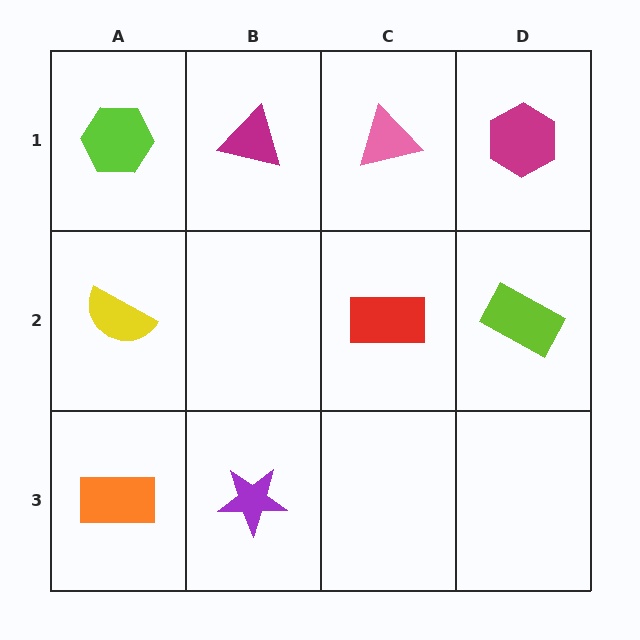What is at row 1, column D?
A magenta hexagon.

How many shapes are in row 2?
3 shapes.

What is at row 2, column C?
A red rectangle.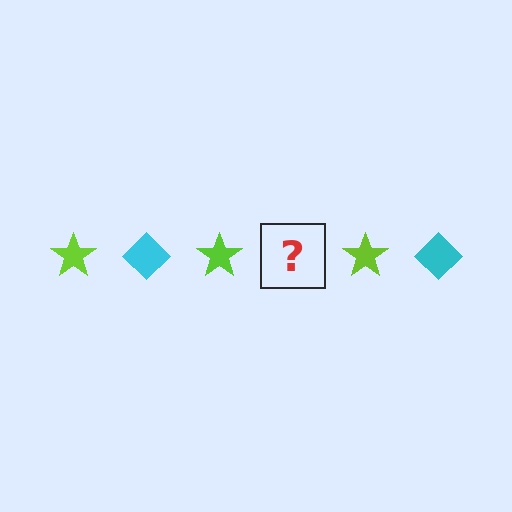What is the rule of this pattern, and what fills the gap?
The rule is that the pattern alternates between lime star and cyan diamond. The gap should be filled with a cyan diamond.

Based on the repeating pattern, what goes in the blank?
The blank should be a cyan diamond.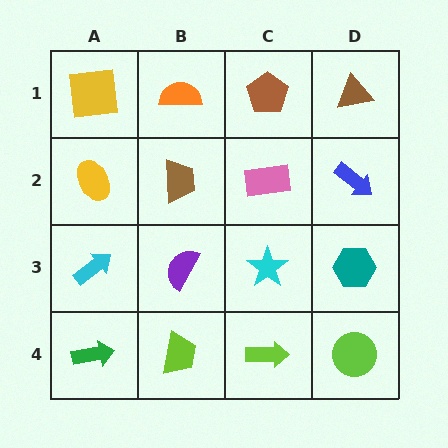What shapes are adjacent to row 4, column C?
A cyan star (row 3, column C), a lime trapezoid (row 4, column B), a lime circle (row 4, column D).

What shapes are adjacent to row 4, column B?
A purple semicircle (row 3, column B), a green arrow (row 4, column A), a lime arrow (row 4, column C).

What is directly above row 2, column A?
A yellow square.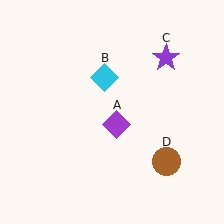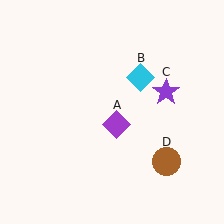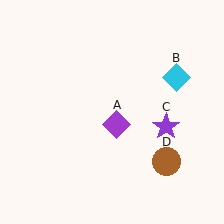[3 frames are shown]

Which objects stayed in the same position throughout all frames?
Purple diamond (object A) and brown circle (object D) remained stationary.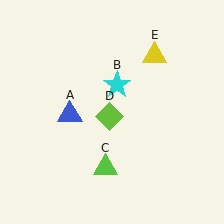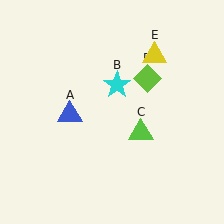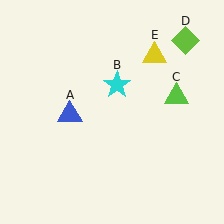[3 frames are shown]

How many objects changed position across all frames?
2 objects changed position: lime triangle (object C), lime diamond (object D).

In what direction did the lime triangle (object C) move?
The lime triangle (object C) moved up and to the right.